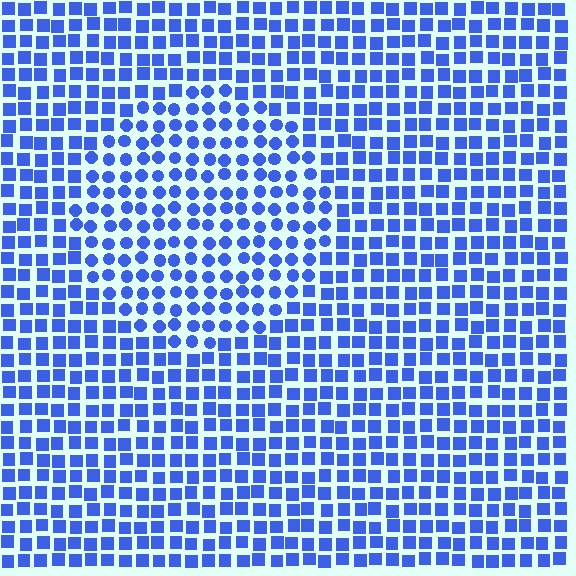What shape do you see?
I see a circle.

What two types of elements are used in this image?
The image uses circles inside the circle region and squares outside it.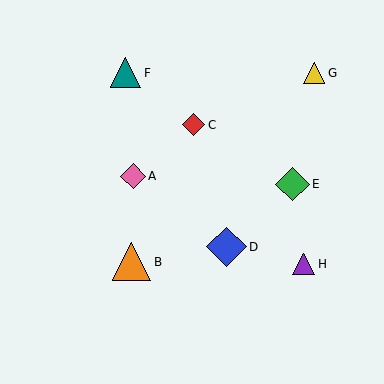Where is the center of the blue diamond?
The center of the blue diamond is at (226, 247).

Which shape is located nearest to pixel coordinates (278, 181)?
The green diamond (labeled E) at (292, 184) is nearest to that location.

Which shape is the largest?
The blue diamond (labeled D) is the largest.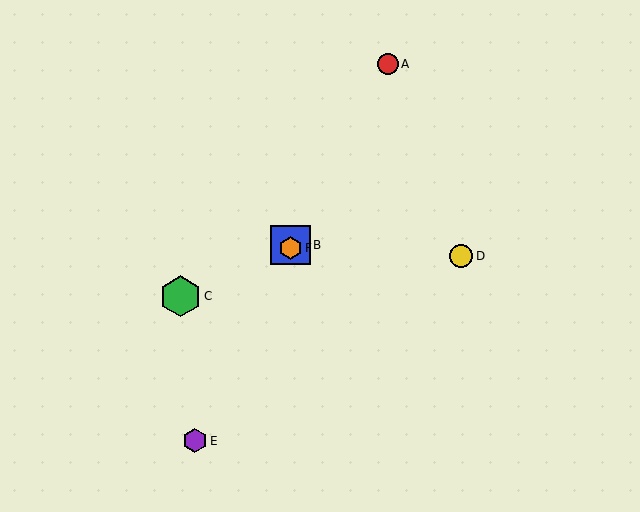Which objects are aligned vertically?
Objects B, F are aligned vertically.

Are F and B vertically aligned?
Yes, both are at x≈291.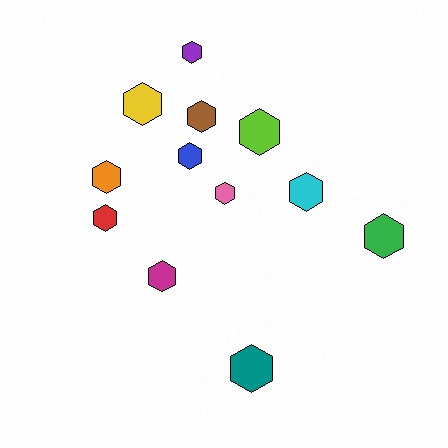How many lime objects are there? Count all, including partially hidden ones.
There is 1 lime object.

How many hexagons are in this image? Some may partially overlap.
There are 12 hexagons.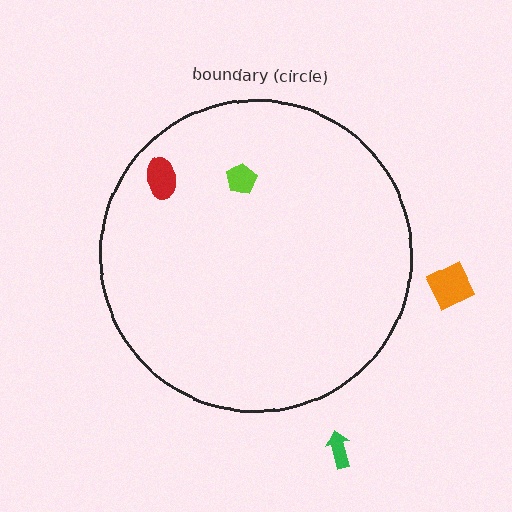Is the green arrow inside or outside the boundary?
Outside.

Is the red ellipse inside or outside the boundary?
Inside.